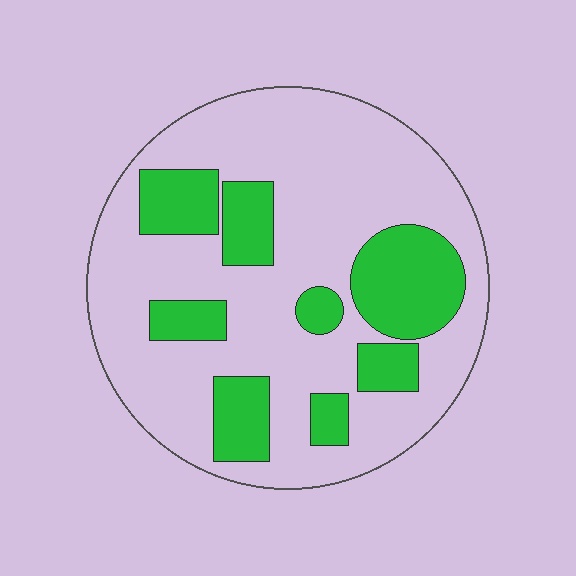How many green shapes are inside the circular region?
8.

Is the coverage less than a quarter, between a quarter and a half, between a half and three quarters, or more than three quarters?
Between a quarter and a half.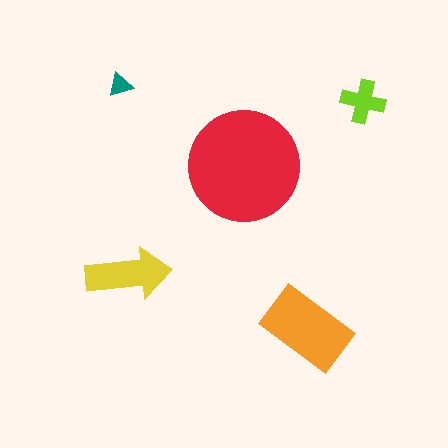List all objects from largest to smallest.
The red circle, the orange rectangle, the yellow arrow, the lime cross, the teal triangle.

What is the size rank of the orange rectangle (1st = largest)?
2nd.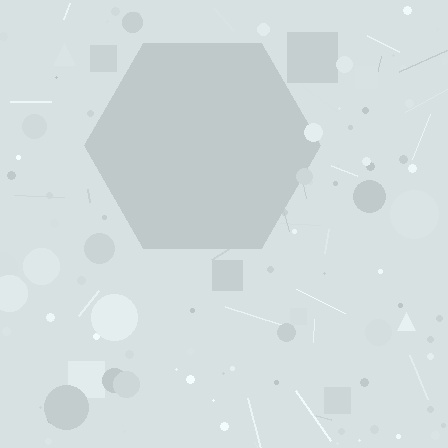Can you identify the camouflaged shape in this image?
The camouflaged shape is a hexagon.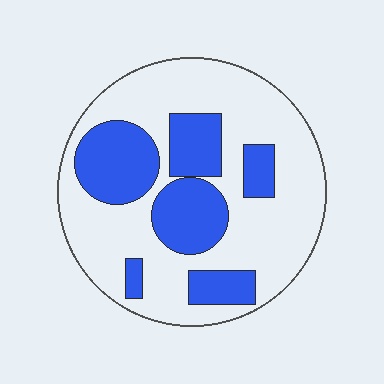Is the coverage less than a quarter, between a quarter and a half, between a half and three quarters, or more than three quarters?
Between a quarter and a half.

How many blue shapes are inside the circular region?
6.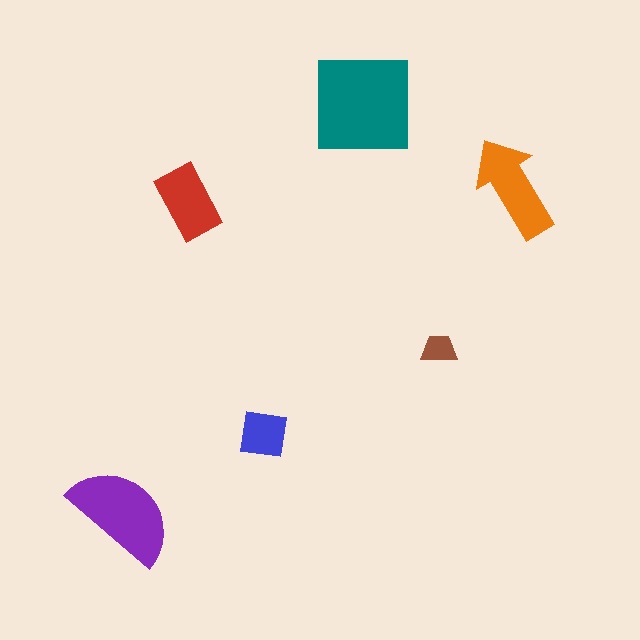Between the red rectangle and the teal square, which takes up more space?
The teal square.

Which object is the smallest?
The brown trapezoid.